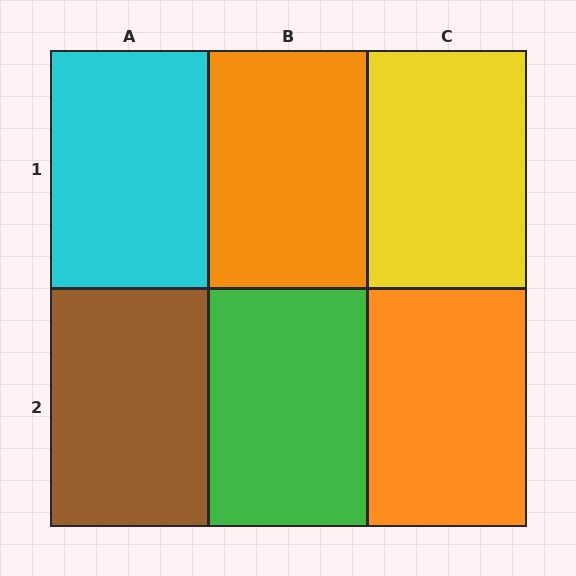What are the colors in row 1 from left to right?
Cyan, orange, yellow.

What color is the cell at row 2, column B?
Green.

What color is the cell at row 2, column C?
Orange.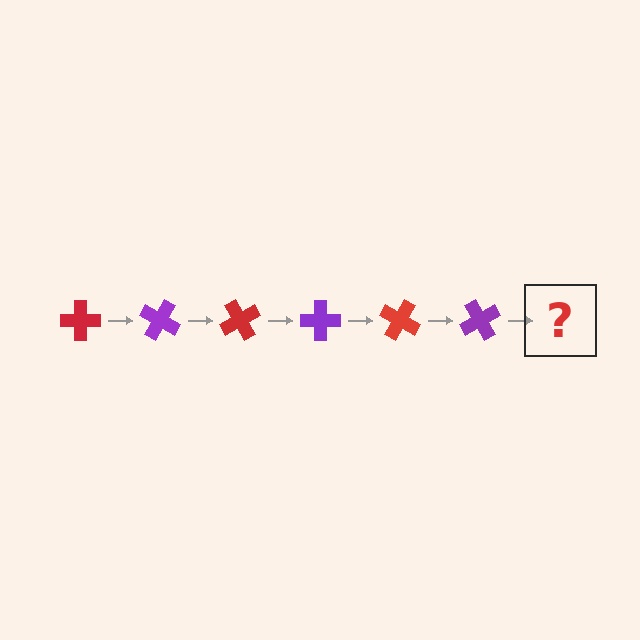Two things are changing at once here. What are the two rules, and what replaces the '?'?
The two rules are that it rotates 30 degrees each step and the color cycles through red and purple. The '?' should be a red cross, rotated 180 degrees from the start.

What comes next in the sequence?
The next element should be a red cross, rotated 180 degrees from the start.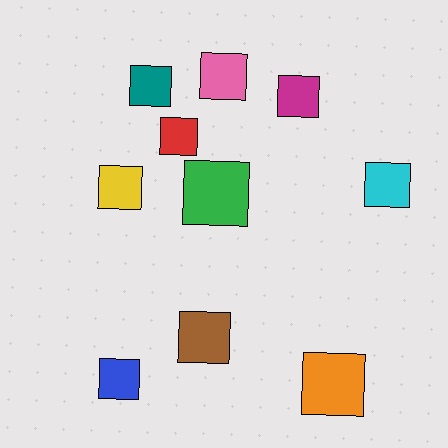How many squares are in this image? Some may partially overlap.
There are 10 squares.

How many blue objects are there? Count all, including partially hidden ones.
There is 1 blue object.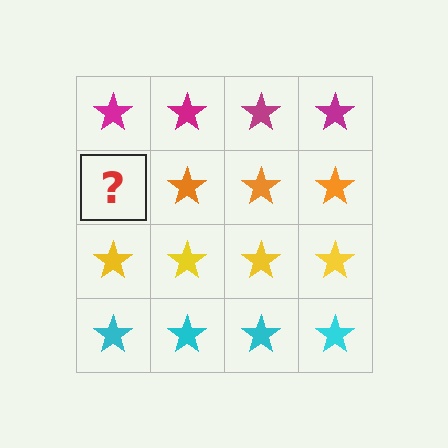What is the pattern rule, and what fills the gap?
The rule is that each row has a consistent color. The gap should be filled with an orange star.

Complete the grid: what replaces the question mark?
The question mark should be replaced with an orange star.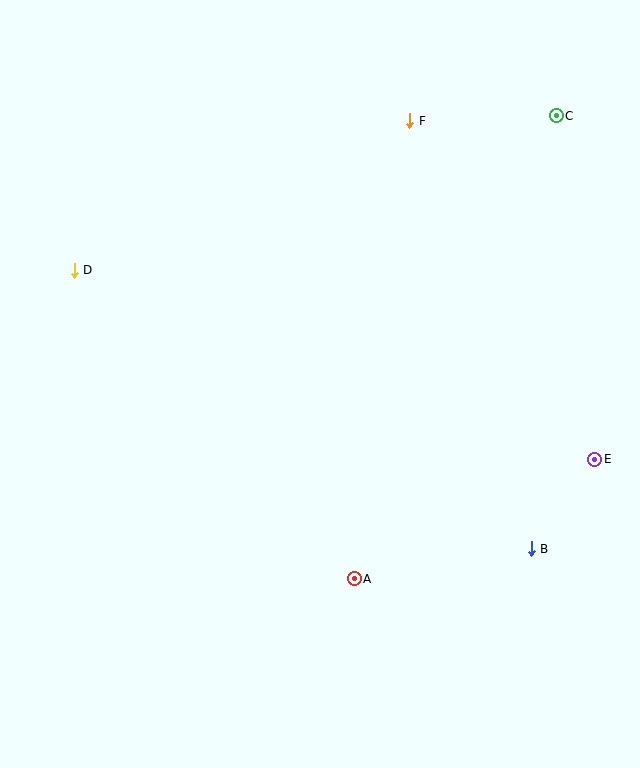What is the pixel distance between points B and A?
The distance between B and A is 180 pixels.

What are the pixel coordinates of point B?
Point B is at (531, 549).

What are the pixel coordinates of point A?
Point A is at (354, 579).